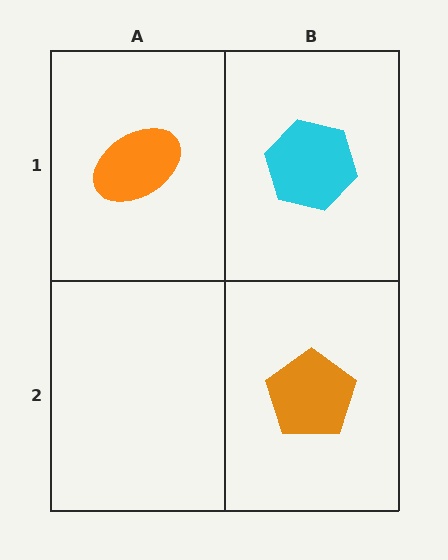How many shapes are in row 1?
2 shapes.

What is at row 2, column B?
An orange pentagon.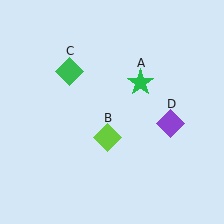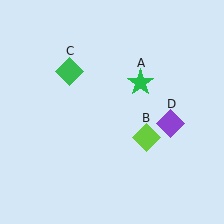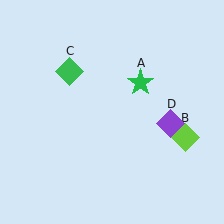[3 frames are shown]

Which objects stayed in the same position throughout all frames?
Green star (object A) and green diamond (object C) and purple diamond (object D) remained stationary.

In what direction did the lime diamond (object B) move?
The lime diamond (object B) moved right.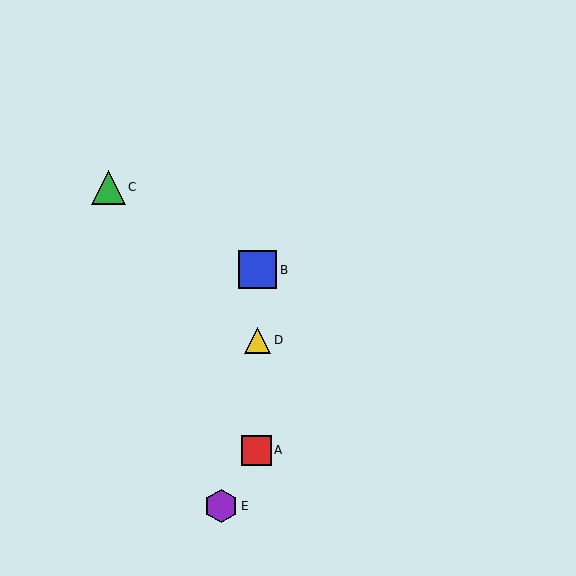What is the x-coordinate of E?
Object E is at x≈222.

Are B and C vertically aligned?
No, B is at x≈258 and C is at x≈109.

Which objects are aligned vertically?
Objects A, B, D are aligned vertically.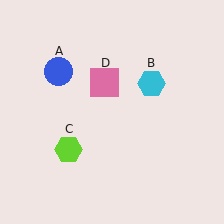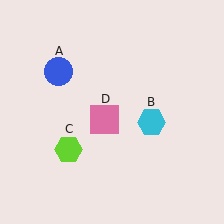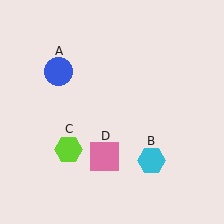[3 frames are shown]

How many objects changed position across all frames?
2 objects changed position: cyan hexagon (object B), pink square (object D).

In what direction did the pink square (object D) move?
The pink square (object D) moved down.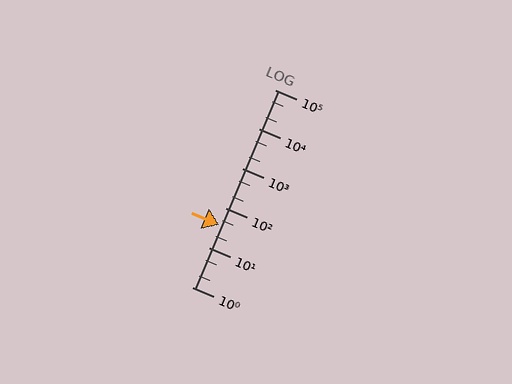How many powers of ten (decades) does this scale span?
The scale spans 5 decades, from 1 to 100000.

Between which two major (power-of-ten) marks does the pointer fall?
The pointer is between 10 and 100.